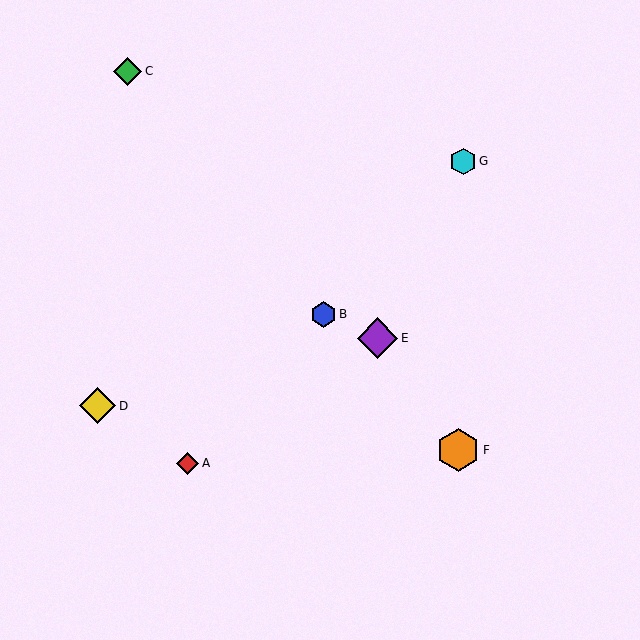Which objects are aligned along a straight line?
Objects A, B, G are aligned along a straight line.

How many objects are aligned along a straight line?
3 objects (A, B, G) are aligned along a straight line.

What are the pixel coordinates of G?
Object G is at (463, 161).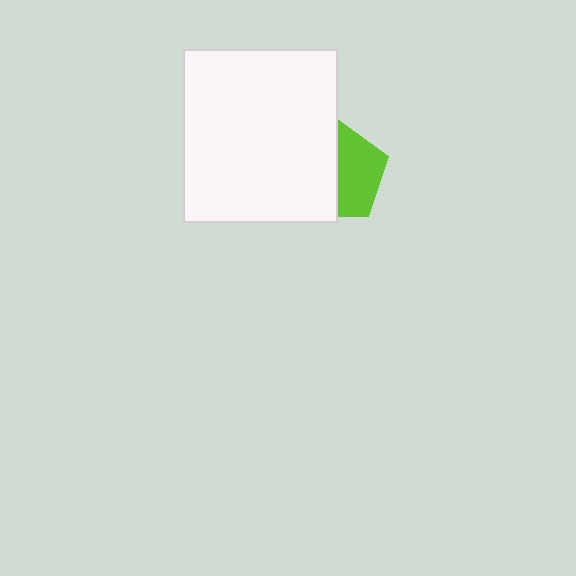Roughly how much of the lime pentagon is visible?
About half of it is visible (roughly 49%).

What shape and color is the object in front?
The object in front is a white rectangle.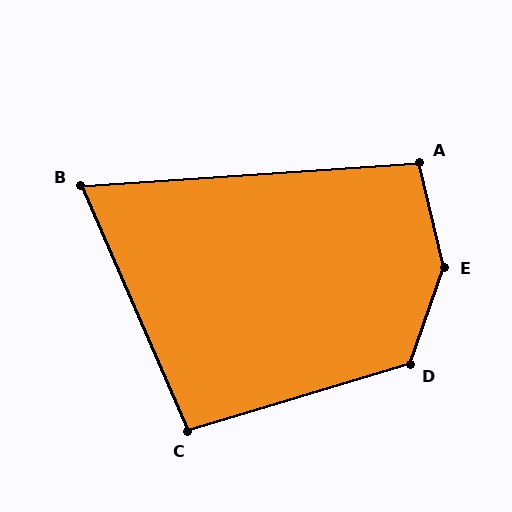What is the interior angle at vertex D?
Approximately 126 degrees (obtuse).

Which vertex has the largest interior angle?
E, at approximately 148 degrees.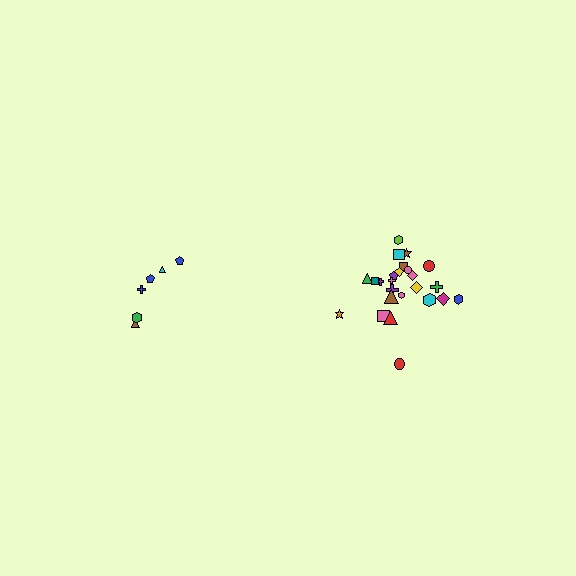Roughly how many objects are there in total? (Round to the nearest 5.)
Roughly 30 objects in total.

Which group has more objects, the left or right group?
The right group.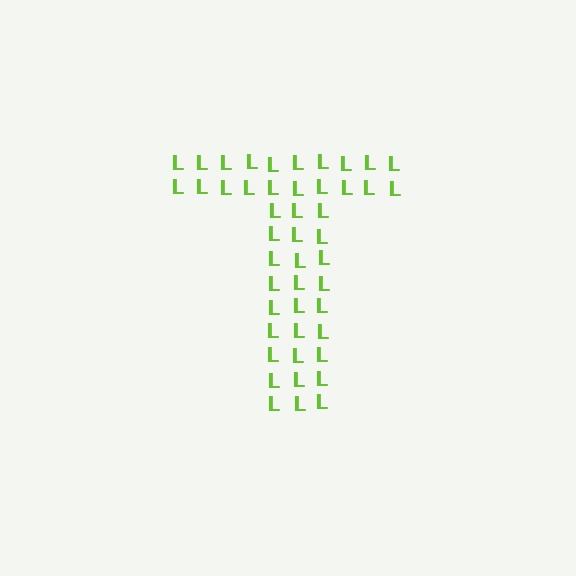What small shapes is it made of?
It is made of small letter L's.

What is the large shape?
The large shape is the letter T.